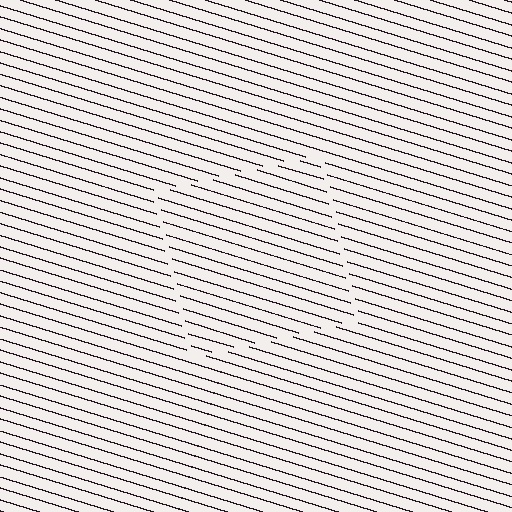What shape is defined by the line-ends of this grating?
An illusory square. The interior of the shape contains the same grating, shifted by half a period — the contour is defined by the phase discontinuity where line-ends from the inner and outer gratings abut.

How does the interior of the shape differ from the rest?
The interior of the shape contains the same grating, shifted by half a period — the contour is defined by the phase discontinuity where line-ends from the inner and outer gratings abut.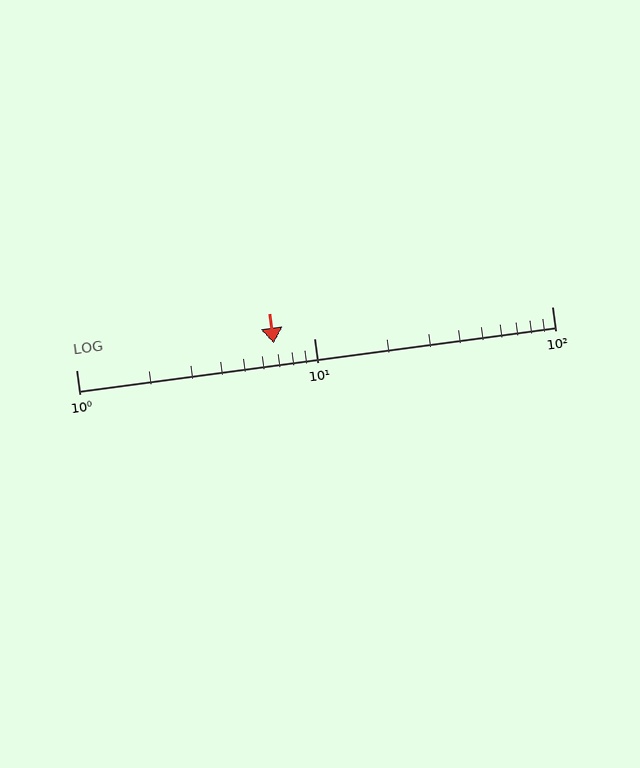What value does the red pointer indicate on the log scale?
The pointer indicates approximately 6.8.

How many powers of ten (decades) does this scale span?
The scale spans 2 decades, from 1 to 100.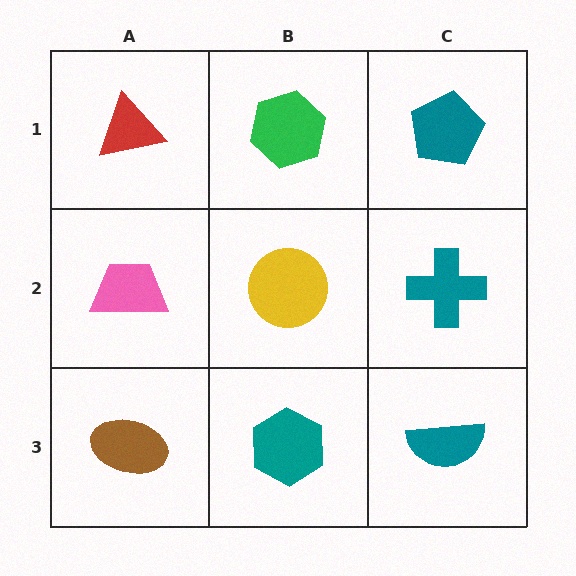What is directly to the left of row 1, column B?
A red triangle.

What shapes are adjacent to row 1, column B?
A yellow circle (row 2, column B), a red triangle (row 1, column A), a teal pentagon (row 1, column C).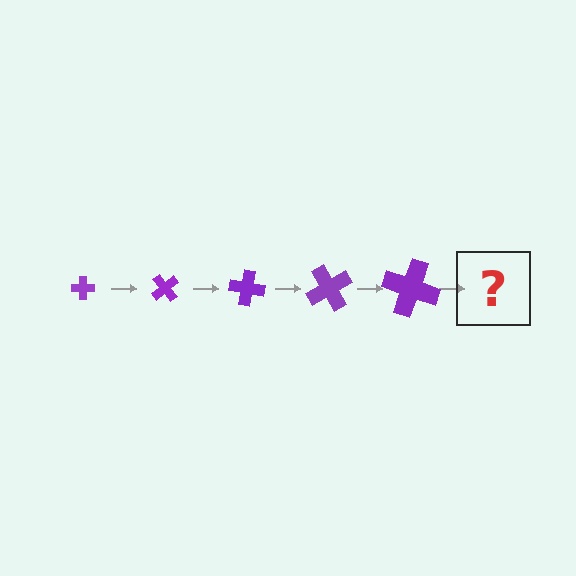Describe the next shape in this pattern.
It should be a cross, larger than the previous one and rotated 250 degrees from the start.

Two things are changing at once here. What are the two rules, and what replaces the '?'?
The two rules are that the cross grows larger each step and it rotates 50 degrees each step. The '?' should be a cross, larger than the previous one and rotated 250 degrees from the start.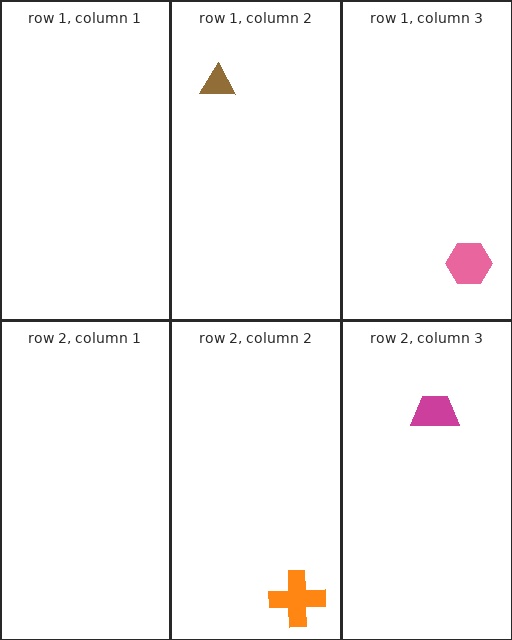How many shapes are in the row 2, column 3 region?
1.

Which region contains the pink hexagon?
The row 1, column 3 region.